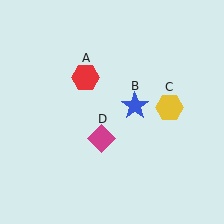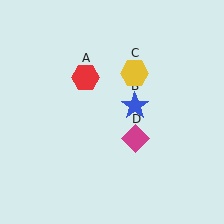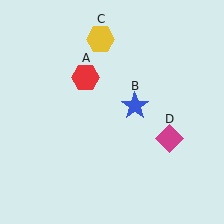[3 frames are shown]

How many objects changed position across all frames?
2 objects changed position: yellow hexagon (object C), magenta diamond (object D).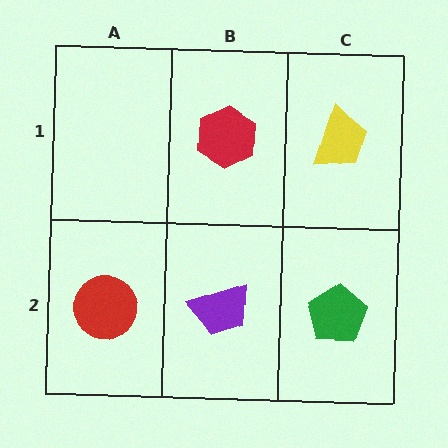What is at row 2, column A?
A red circle.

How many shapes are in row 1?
2 shapes.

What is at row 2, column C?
A green pentagon.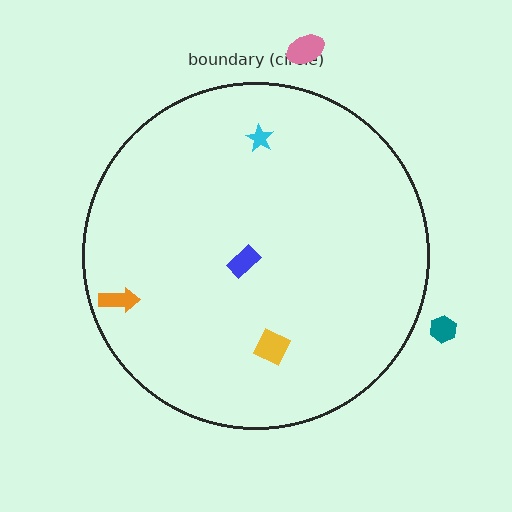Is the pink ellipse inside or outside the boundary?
Outside.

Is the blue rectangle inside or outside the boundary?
Inside.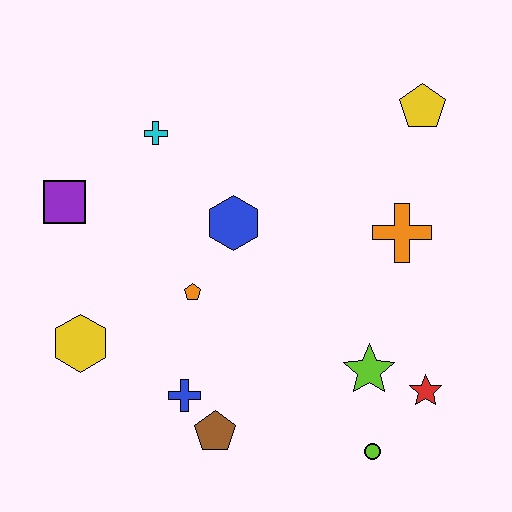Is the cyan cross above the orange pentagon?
Yes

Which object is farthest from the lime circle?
The purple square is farthest from the lime circle.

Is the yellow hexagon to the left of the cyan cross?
Yes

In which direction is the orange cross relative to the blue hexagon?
The orange cross is to the right of the blue hexagon.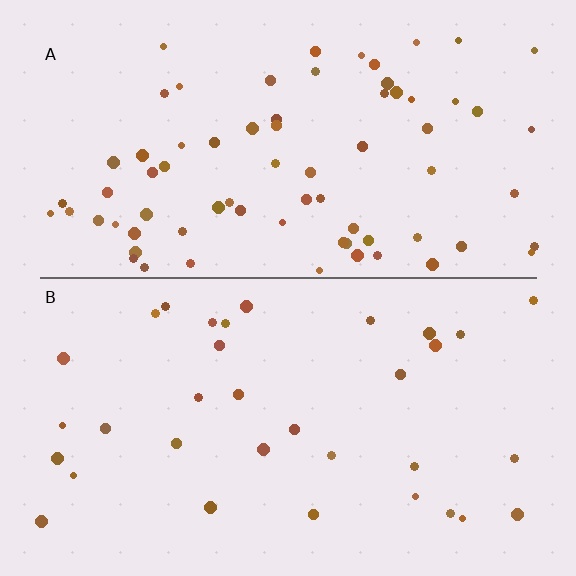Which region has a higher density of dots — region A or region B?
A (the top).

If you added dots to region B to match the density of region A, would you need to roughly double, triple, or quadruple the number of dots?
Approximately double.